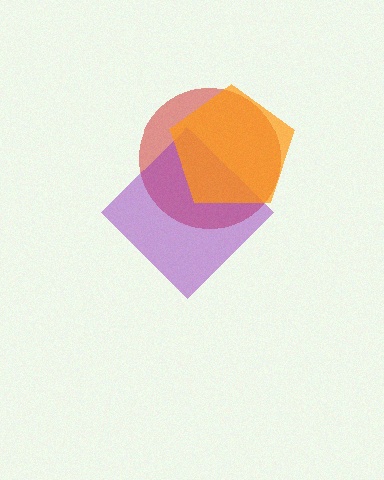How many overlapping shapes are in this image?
There are 3 overlapping shapes in the image.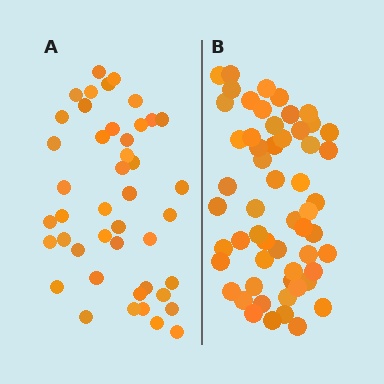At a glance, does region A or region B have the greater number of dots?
Region B (the right region) has more dots.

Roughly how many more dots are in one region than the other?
Region B has roughly 12 or so more dots than region A.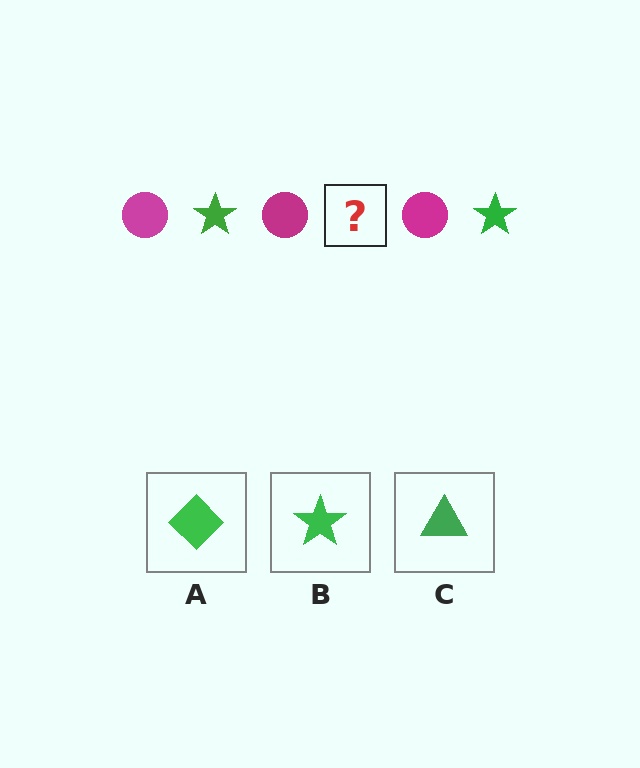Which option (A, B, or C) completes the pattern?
B.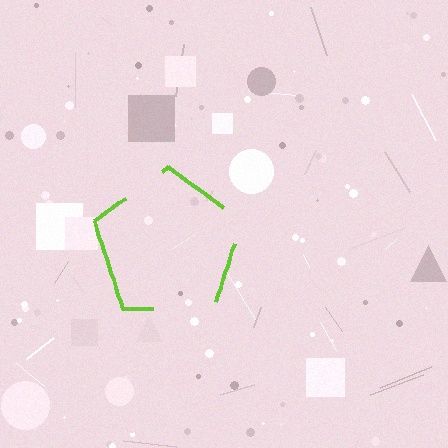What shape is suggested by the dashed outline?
The dashed outline suggests a pentagon.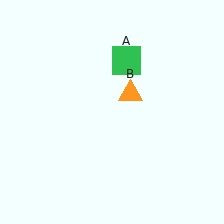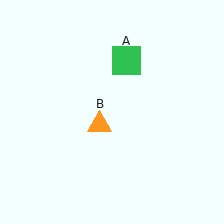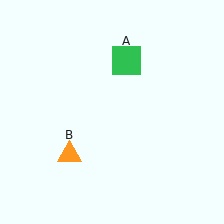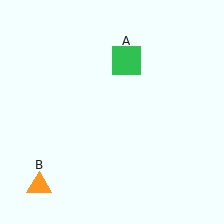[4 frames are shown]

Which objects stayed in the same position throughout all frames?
Green square (object A) remained stationary.